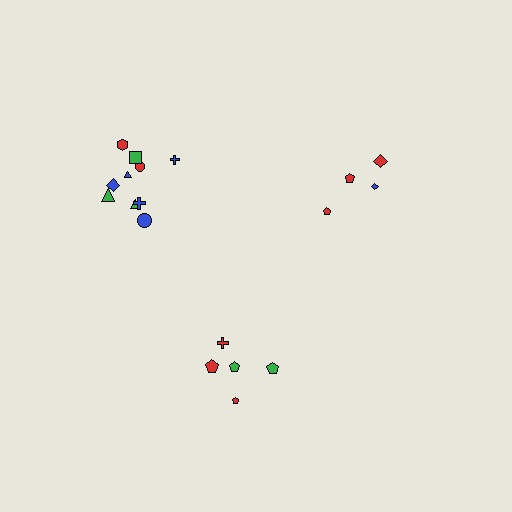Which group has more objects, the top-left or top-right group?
The top-left group.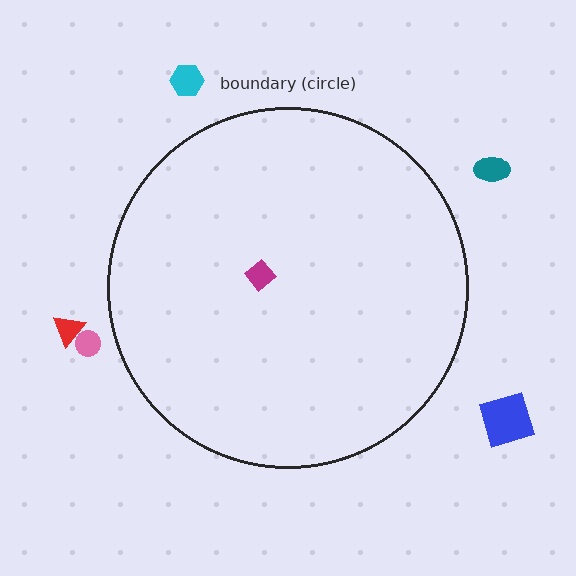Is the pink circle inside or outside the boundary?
Outside.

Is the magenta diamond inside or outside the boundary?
Inside.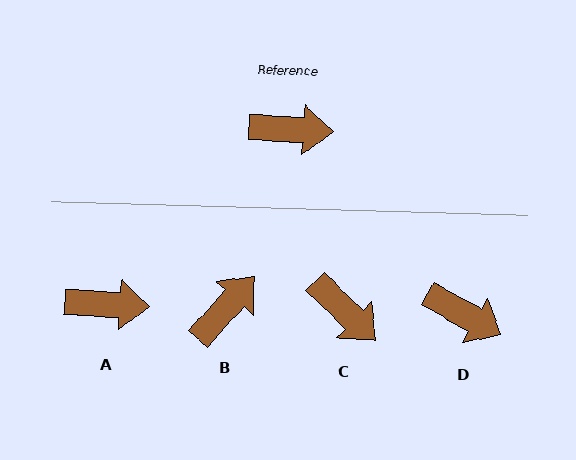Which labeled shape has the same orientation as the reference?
A.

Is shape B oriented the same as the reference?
No, it is off by about 51 degrees.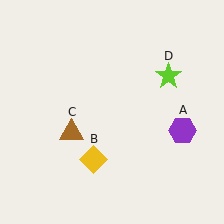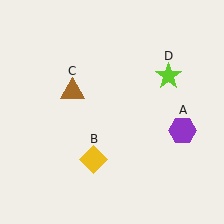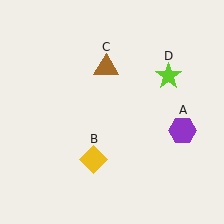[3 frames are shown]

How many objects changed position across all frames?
1 object changed position: brown triangle (object C).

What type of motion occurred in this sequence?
The brown triangle (object C) rotated clockwise around the center of the scene.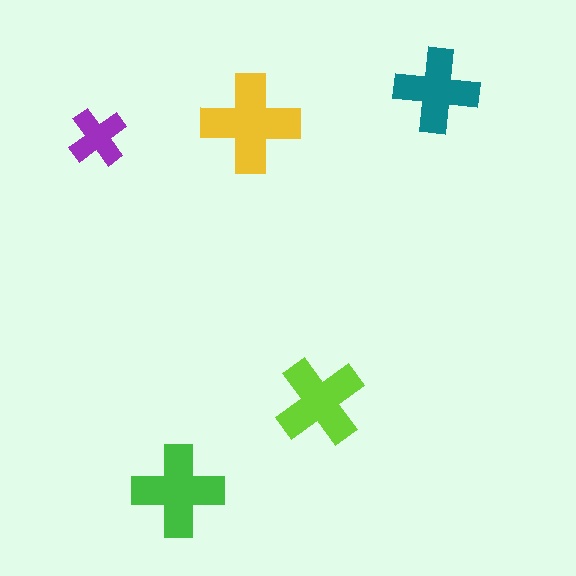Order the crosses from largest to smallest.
the yellow one, the green one, the lime one, the teal one, the purple one.